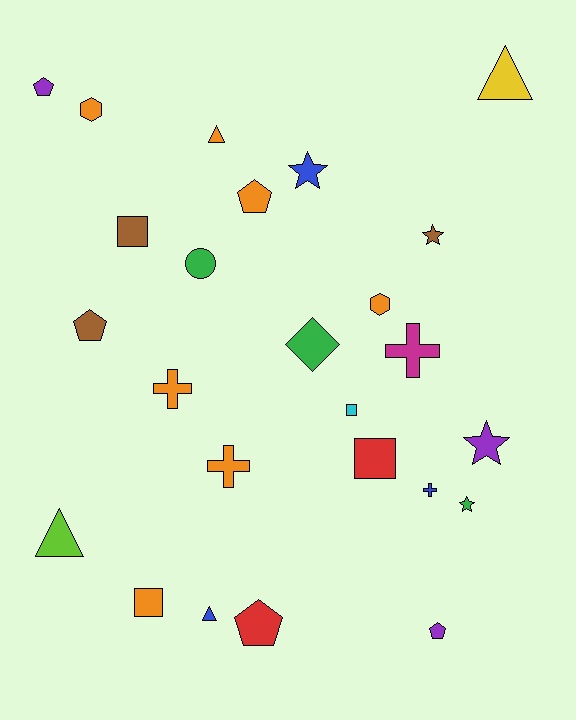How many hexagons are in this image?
There are 2 hexagons.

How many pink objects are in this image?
There are no pink objects.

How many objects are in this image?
There are 25 objects.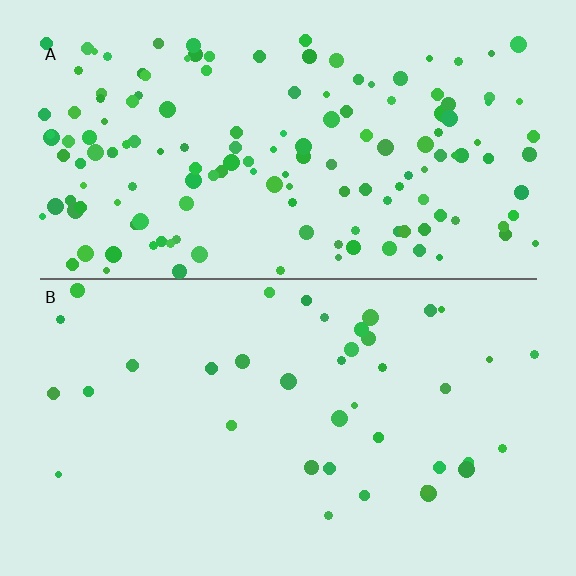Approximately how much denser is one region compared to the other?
Approximately 3.9× — region A over region B.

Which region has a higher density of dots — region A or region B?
A (the top).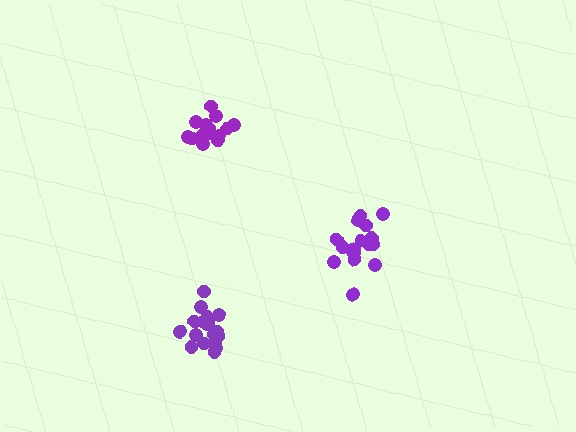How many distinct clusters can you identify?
There are 3 distinct clusters.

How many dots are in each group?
Group 1: 17 dots, Group 2: 16 dots, Group 3: 18 dots (51 total).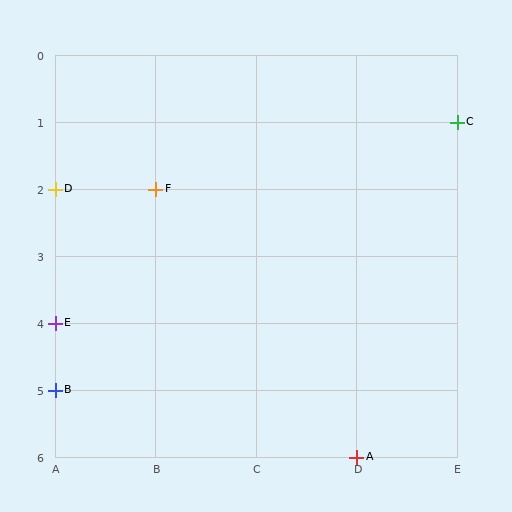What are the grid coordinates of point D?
Point D is at grid coordinates (A, 2).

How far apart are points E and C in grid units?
Points E and C are 4 columns and 3 rows apart (about 5.0 grid units diagonally).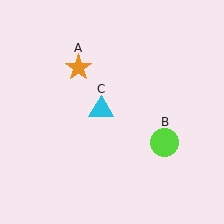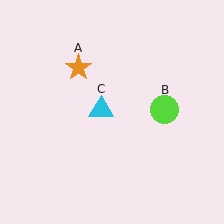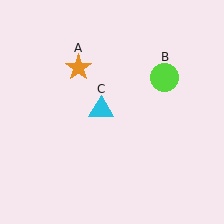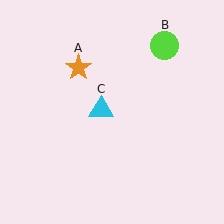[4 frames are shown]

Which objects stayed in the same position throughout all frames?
Orange star (object A) and cyan triangle (object C) remained stationary.